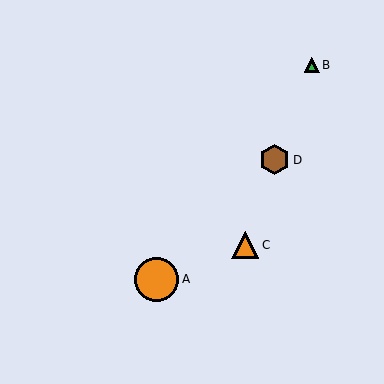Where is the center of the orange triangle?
The center of the orange triangle is at (245, 245).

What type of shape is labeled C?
Shape C is an orange triangle.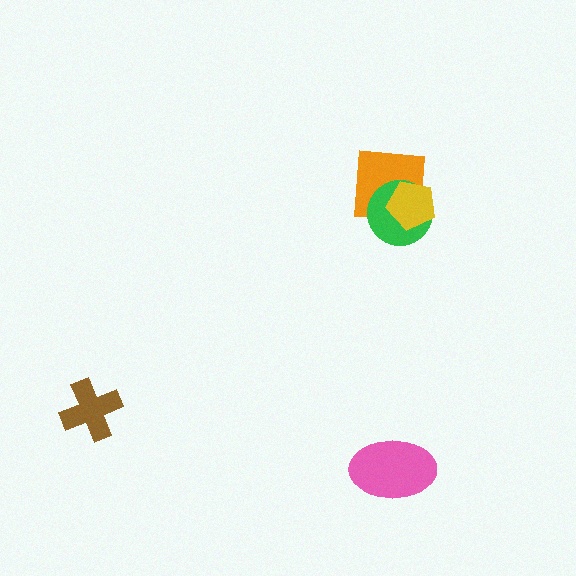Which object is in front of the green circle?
The yellow pentagon is in front of the green circle.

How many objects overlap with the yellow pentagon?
2 objects overlap with the yellow pentagon.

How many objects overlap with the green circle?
2 objects overlap with the green circle.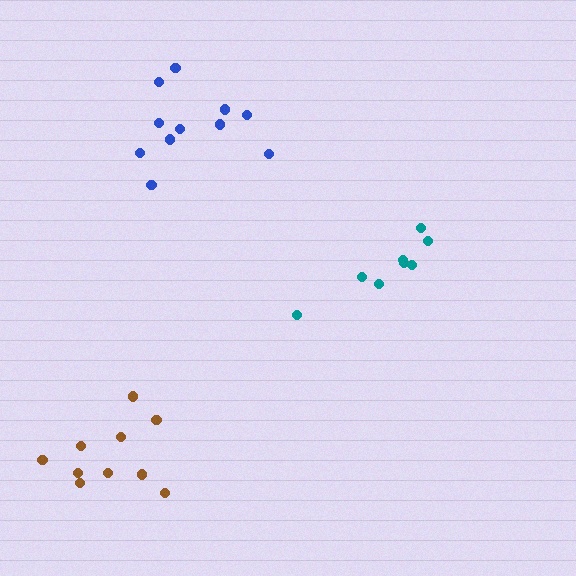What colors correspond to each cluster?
The clusters are colored: brown, teal, blue.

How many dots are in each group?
Group 1: 10 dots, Group 2: 8 dots, Group 3: 11 dots (29 total).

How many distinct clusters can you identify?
There are 3 distinct clusters.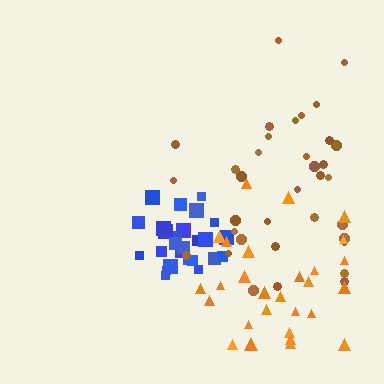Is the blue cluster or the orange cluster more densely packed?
Blue.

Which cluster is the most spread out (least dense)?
Brown.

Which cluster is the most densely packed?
Blue.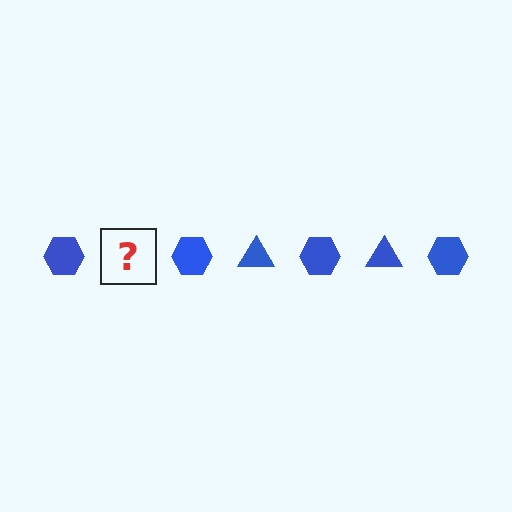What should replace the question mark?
The question mark should be replaced with a blue triangle.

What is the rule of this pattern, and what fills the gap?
The rule is that the pattern cycles through hexagon, triangle shapes in blue. The gap should be filled with a blue triangle.